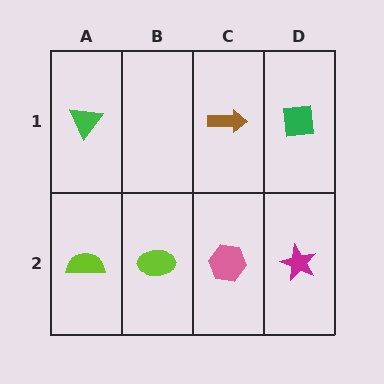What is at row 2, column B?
A lime ellipse.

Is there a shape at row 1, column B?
No, that cell is empty.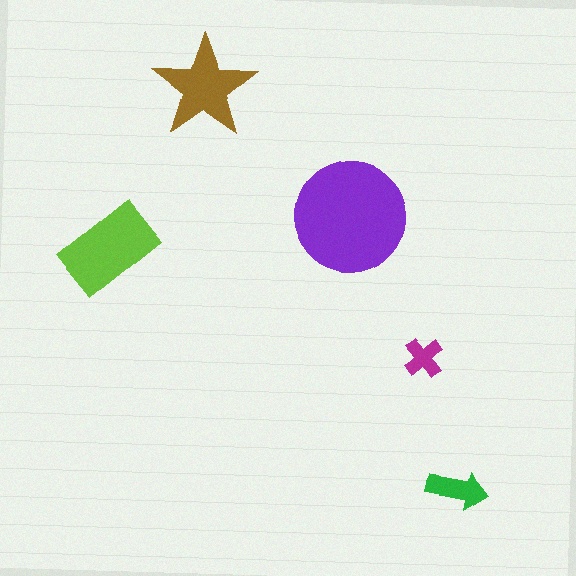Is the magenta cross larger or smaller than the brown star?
Smaller.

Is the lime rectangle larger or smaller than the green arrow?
Larger.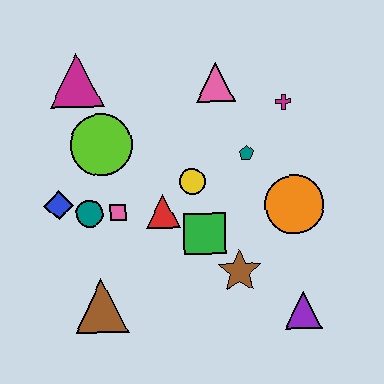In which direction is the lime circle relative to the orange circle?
The lime circle is to the left of the orange circle.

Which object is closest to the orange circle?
The teal pentagon is closest to the orange circle.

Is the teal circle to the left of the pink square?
Yes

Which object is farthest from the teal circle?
The purple triangle is farthest from the teal circle.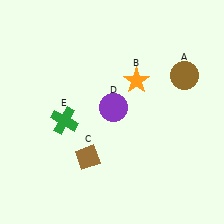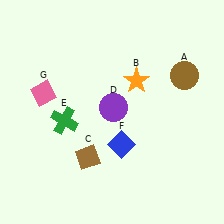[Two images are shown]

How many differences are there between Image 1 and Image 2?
There are 2 differences between the two images.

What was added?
A blue diamond (F), a pink diamond (G) were added in Image 2.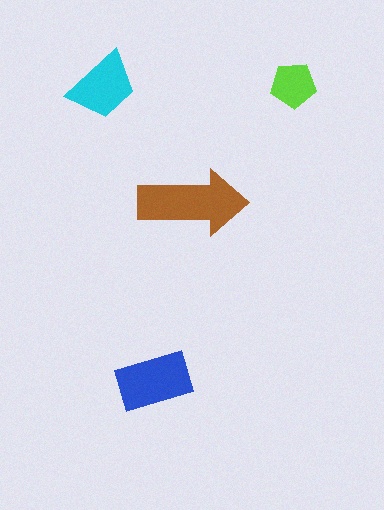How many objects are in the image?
There are 4 objects in the image.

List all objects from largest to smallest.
The brown arrow, the blue rectangle, the cyan trapezoid, the lime pentagon.